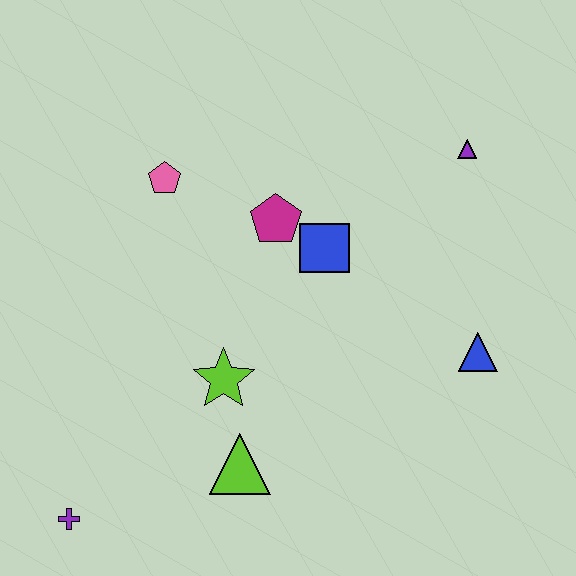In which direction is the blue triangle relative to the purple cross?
The blue triangle is to the right of the purple cross.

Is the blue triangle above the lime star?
Yes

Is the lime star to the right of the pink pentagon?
Yes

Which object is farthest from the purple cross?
The purple triangle is farthest from the purple cross.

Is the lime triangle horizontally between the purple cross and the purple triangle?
Yes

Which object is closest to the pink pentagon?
The magenta pentagon is closest to the pink pentagon.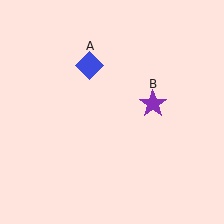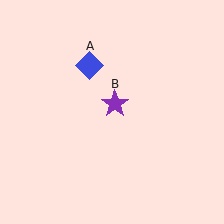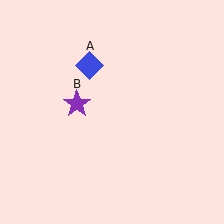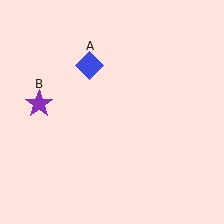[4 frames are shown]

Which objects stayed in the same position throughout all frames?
Blue diamond (object A) remained stationary.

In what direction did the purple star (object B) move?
The purple star (object B) moved left.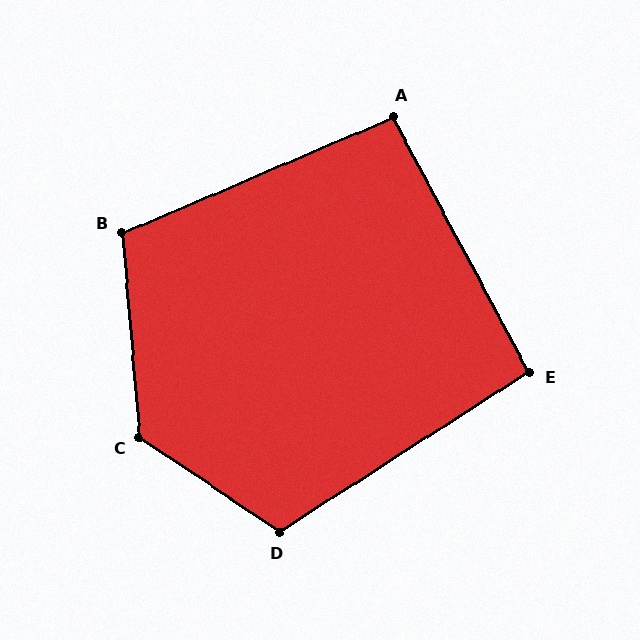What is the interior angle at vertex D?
Approximately 114 degrees (obtuse).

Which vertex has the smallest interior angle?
E, at approximately 95 degrees.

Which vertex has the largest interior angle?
C, at approximately 128 degrees.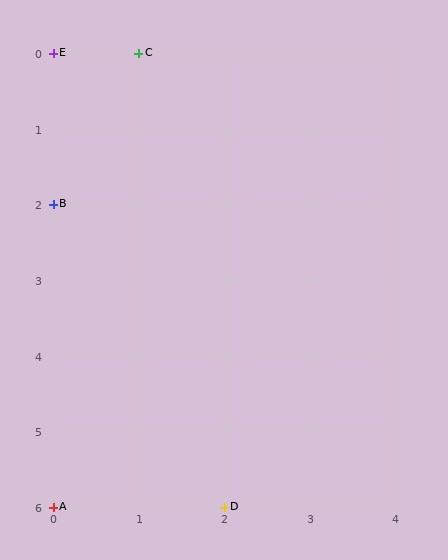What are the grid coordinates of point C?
Point C is at grid coordinates (1, 0).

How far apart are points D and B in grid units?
Points D and B are 2 columns and 4 rows apart (about 4.5 grid units diagonally).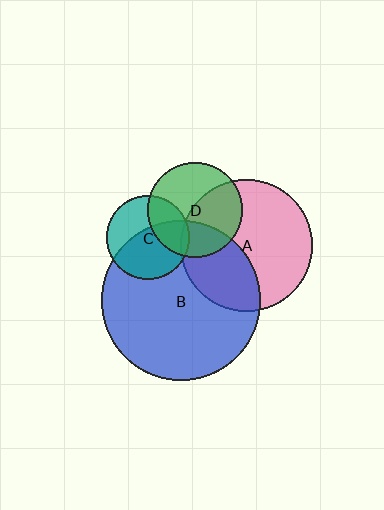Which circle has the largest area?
Circle B (blue).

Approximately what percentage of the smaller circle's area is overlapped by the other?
Approximately 35%.